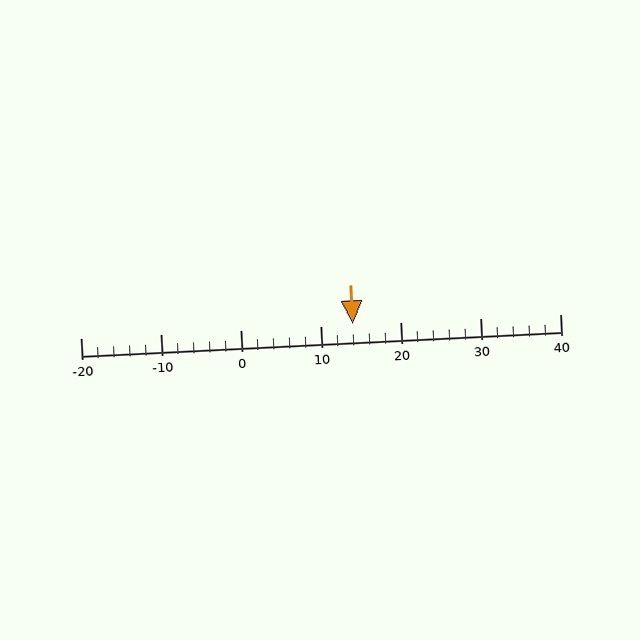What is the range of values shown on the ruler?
The ruler shows values from -20 to 40.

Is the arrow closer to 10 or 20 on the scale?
The arrow is closer to 10.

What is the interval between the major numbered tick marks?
The major tick marks are spaced 10 units apart.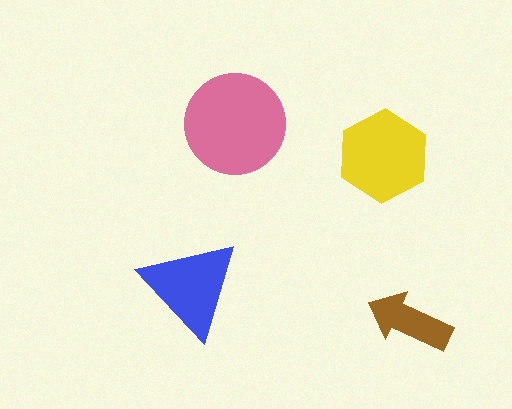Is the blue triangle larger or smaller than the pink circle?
Smaller.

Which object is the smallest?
The brown arrow.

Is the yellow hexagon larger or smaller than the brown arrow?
Larger.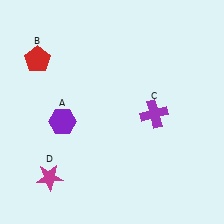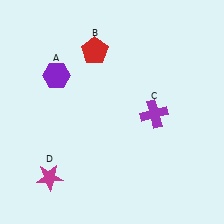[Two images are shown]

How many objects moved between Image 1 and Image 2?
2 objects moved between the two images.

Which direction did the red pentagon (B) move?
The red pentagon (B) moved right.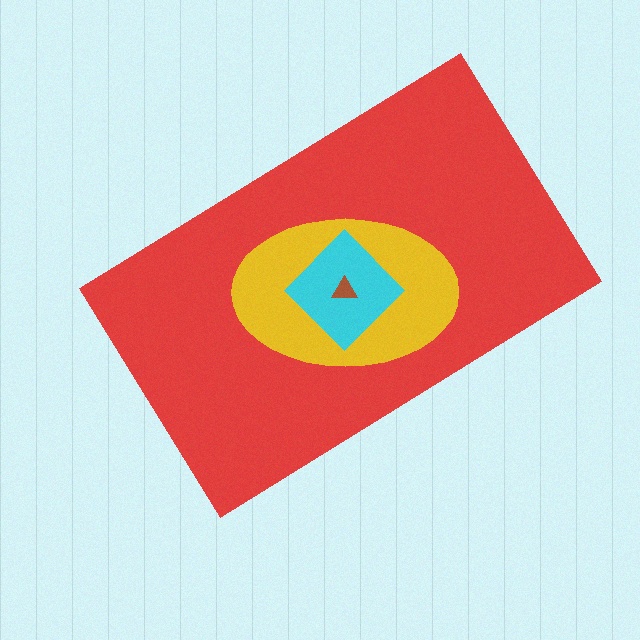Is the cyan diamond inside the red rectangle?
Yes.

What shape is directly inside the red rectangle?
The yellow ellipse.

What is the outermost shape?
The red rectangle.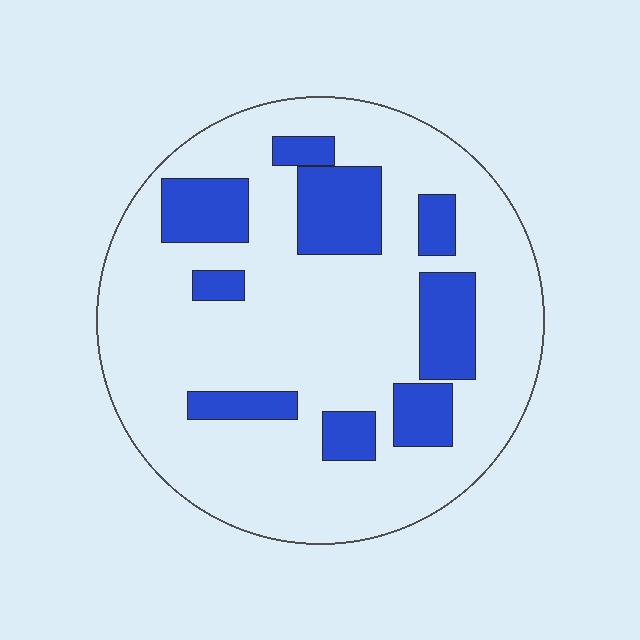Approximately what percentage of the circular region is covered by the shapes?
Approximately 20%.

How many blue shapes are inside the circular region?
9.